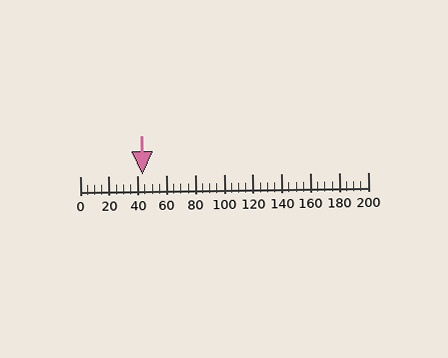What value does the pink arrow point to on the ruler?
The pink arrow points to approximately 44.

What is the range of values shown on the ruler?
The ruler shows values from 0 to 200.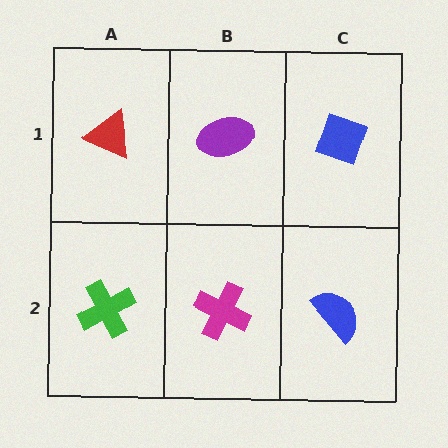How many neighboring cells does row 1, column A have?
2.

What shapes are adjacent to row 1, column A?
A green cross (row 2, column A), a purple ellipse (row 1, column B).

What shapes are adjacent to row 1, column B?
A magenta cross (row 2, column B), a red triangle (row 1, column A), a blue diamond (row 1, column C).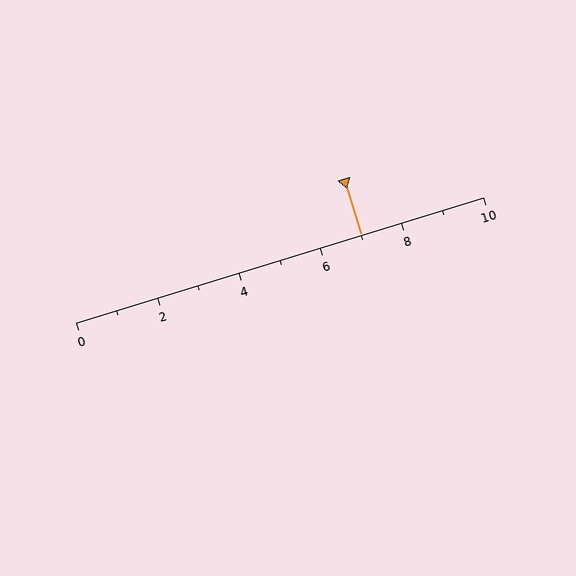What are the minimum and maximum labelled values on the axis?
The axis runs from 0 to 10.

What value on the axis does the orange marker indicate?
The marker indicates approximately 7.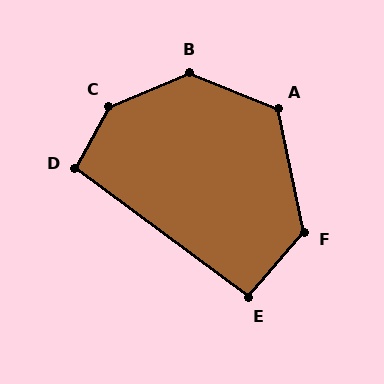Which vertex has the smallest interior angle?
E, at approximately 94 degrees.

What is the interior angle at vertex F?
Approximately 127 degrees (obtuse).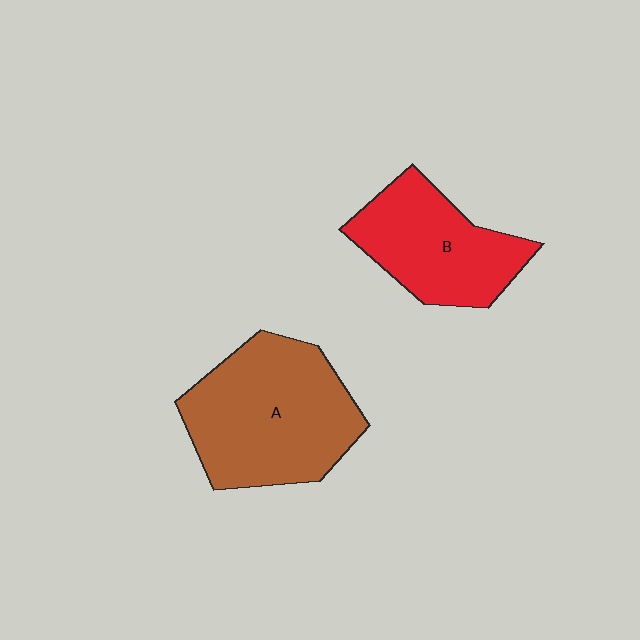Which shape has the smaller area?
Shape B (red).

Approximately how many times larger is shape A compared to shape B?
Approximately 1.4 times.